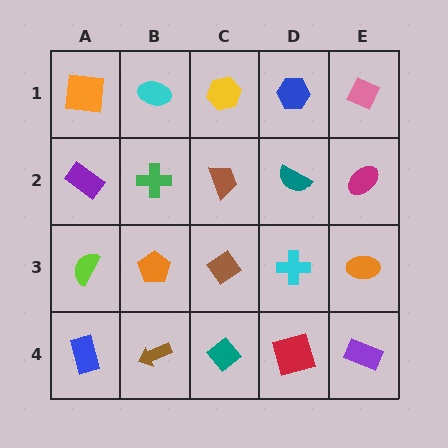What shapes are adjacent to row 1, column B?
A green cross (row 2, column B), an orange square (row 1, column A), a yellow hexagon (row 1, column C).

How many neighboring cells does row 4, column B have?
3.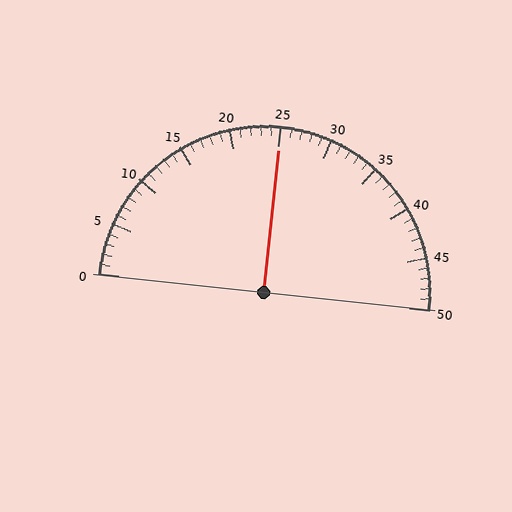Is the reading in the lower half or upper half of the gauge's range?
The reading is in the upper half of the range (0 to 50).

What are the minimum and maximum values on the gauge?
The gauge ranges from 0 to 50.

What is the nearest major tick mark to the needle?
The nearest major tick mark is 25.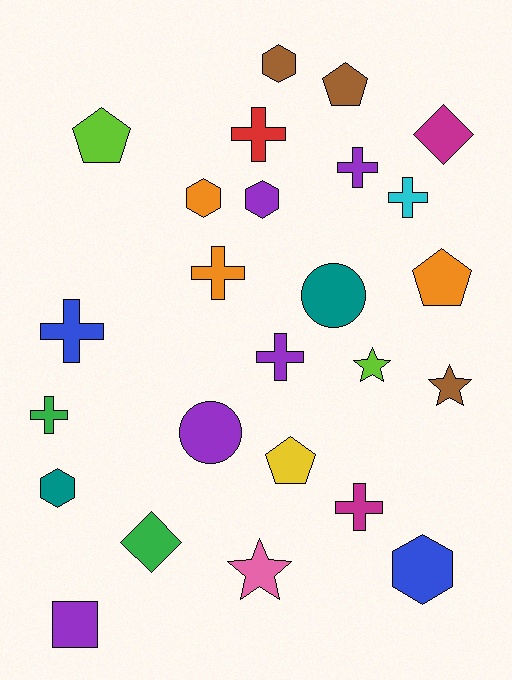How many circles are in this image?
There are 2 circles.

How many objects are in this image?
There are 25 objects.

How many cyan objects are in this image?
There is 1 cyan object.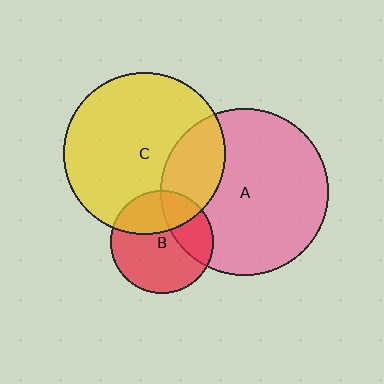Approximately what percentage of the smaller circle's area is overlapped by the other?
Approximately 30%.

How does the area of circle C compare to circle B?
Approximately 2.5 times.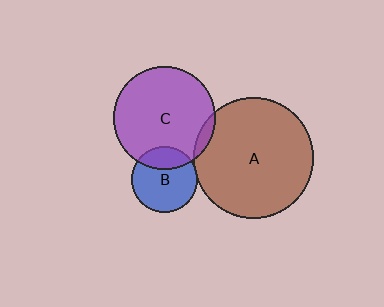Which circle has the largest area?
Circle A (brown).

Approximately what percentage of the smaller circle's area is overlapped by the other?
Approximately 5%.